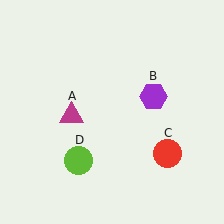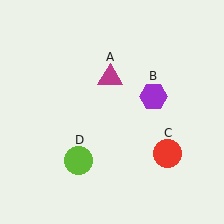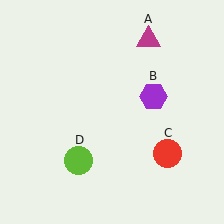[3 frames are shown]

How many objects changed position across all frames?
1 object changed position: magenta triangle (object A).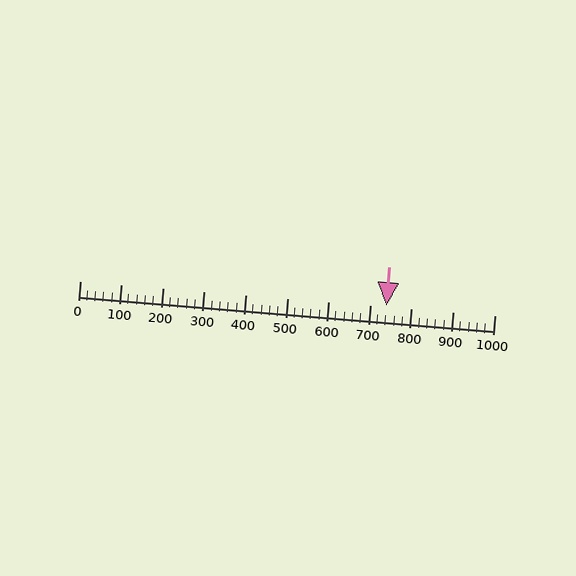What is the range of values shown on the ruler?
The ruler shows values from 0 to 1000.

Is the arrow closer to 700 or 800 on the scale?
The arrow is closer to 700.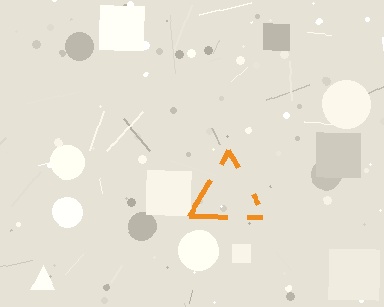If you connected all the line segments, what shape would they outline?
They would outline a triangle.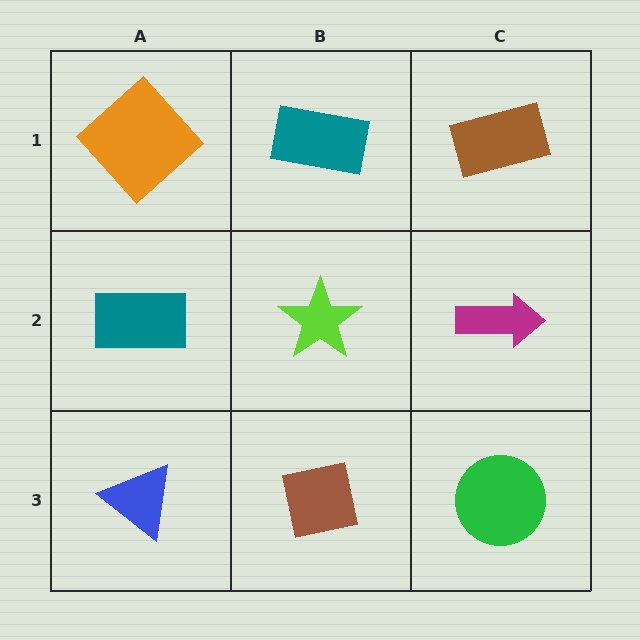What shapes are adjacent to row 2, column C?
A brown rectangle (row 1, column C), a green circle (row 3, column C), a lime star (row 2, column B).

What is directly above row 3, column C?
A magenta arrow.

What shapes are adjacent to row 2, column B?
A teal rectangle (row 1, column B), a brown square (row 3, column B), a teal rectangle (row 2, column A), a magenta arrow (row 2, column C).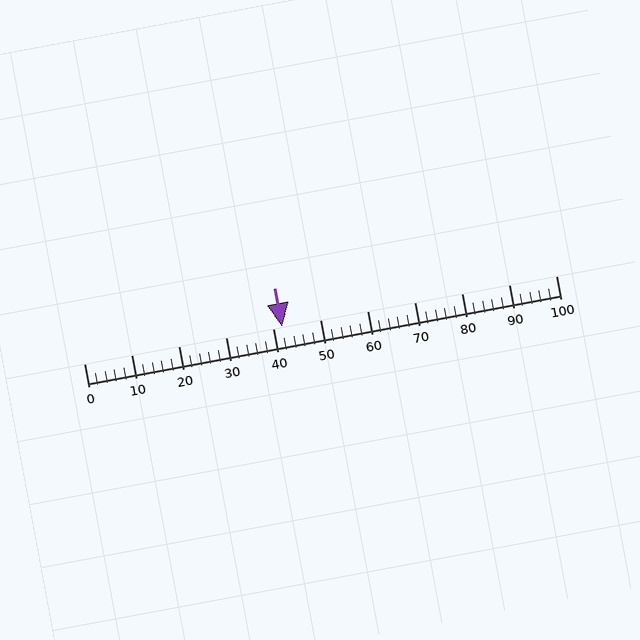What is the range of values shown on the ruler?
The ruler shows values from 0 to 100.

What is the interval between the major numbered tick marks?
The major tick marks are spaced 10 units apart.